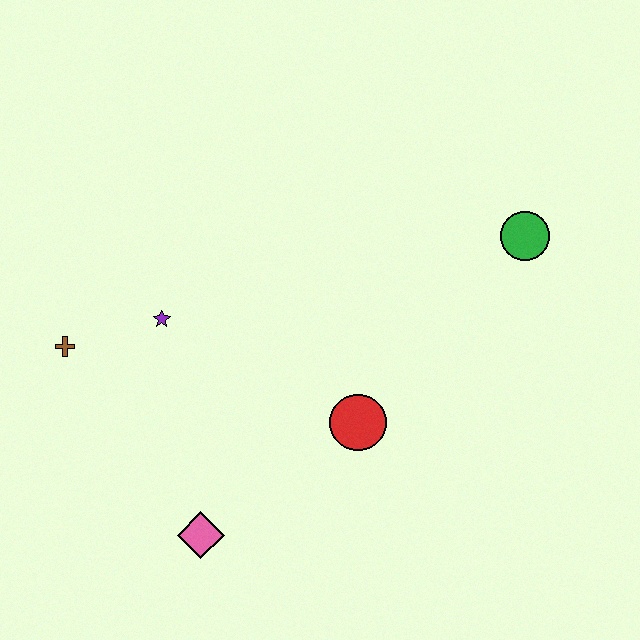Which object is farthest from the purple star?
The green circle is farthest from the purple star.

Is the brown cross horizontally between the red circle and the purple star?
No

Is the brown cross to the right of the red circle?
No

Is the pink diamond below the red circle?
Yes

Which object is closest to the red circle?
The pink diamond is closest to the red circle.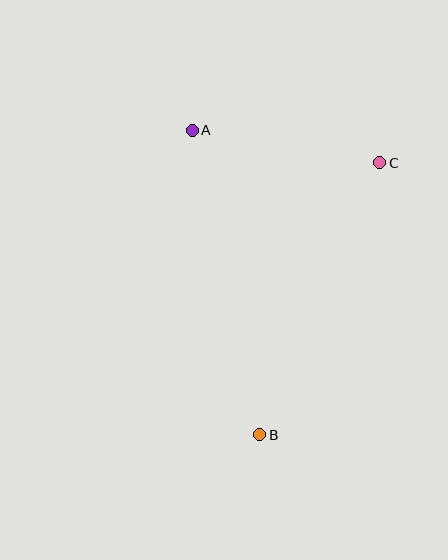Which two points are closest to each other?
Points A and C are closest to each other.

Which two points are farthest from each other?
Points A and B are farthest from each other.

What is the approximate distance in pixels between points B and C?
The distance between B and C is approximately 297 pixels.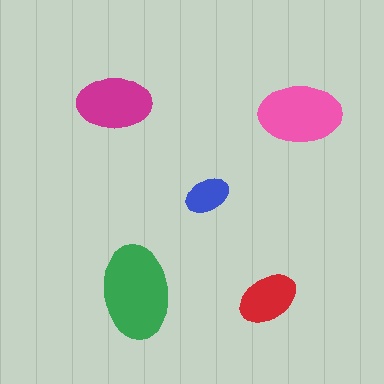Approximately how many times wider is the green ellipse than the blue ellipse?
About 2 times wider.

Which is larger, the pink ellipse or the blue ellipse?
The pink one.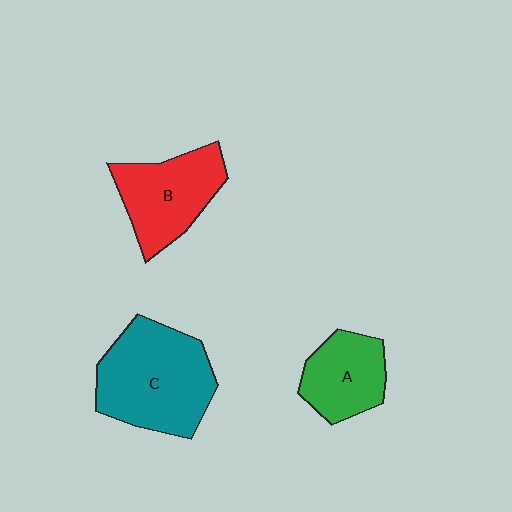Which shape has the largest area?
Shape C (teal).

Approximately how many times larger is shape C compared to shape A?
Approximately 1.7 times.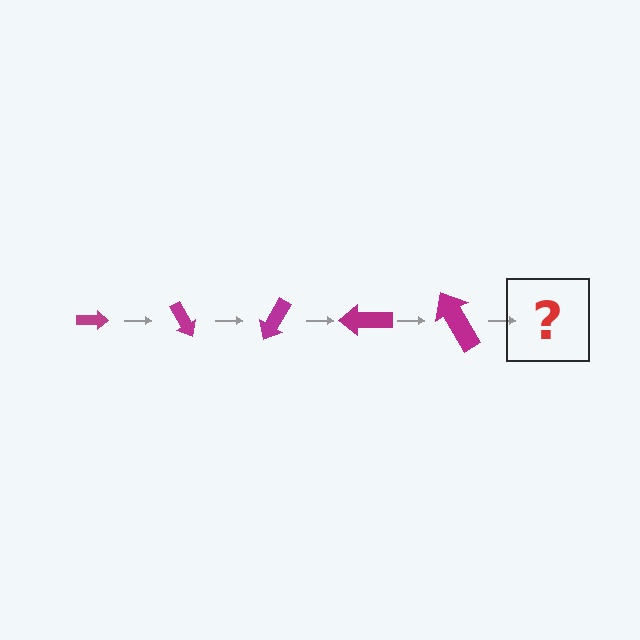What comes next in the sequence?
The next element should be an arrow, larger than the previous one and rotated 300 degrees from the start.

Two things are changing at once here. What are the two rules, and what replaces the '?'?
The two rules are that the arrow grows larger each step and it rotates 60 degrees each step. The '?' should be an arrow, larger than the previous one and rotated 300 degrees from the start.